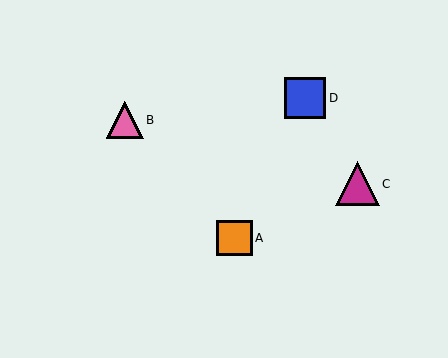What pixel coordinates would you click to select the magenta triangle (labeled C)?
Click at (357, 184) to select the magenta triangle C.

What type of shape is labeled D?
Shape D is a blue square.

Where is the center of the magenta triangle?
The center of the magenta triangle is at (357, 184).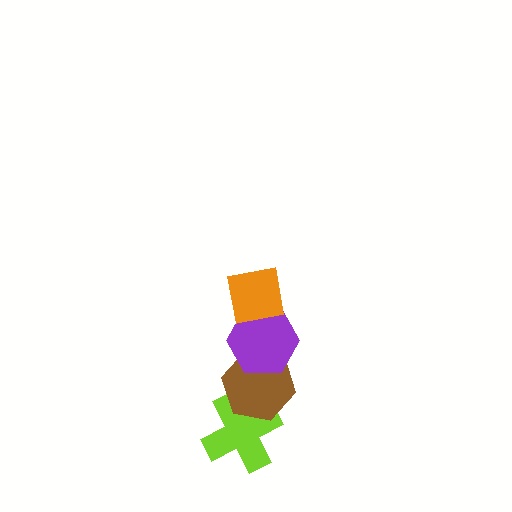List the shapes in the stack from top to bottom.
From top to bottom: the orange square, the purple hexagon, the brown hexagon, the lime cross.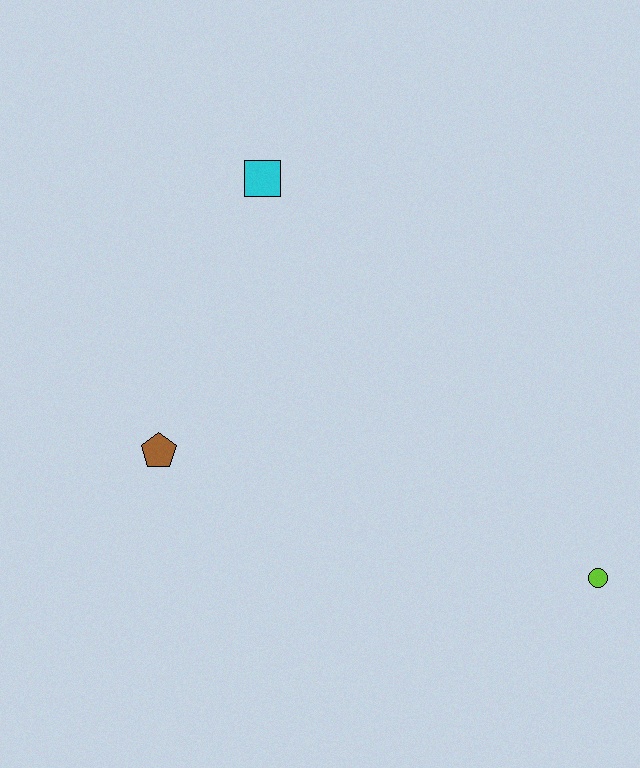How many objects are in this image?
There are 3 objects.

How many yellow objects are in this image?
There are no yellow objects.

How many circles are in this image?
There is 1 circle.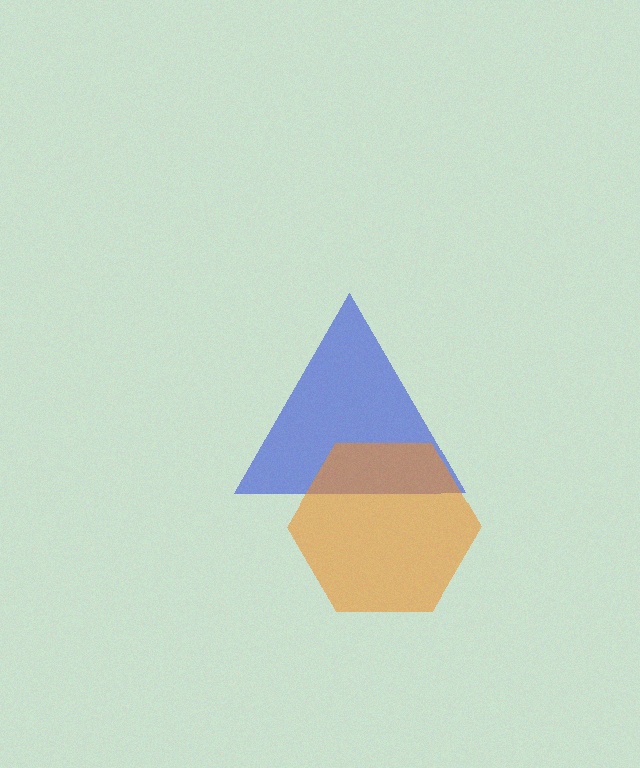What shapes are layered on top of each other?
The layered shapes are: a blue triangle, an orange hexagon.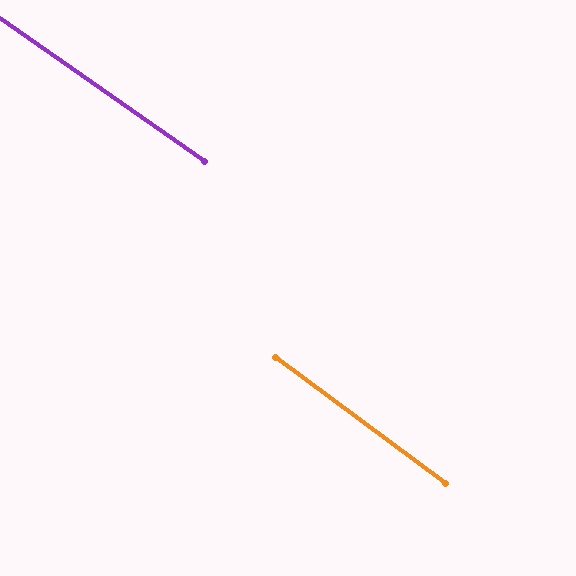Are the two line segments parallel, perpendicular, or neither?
Parallel — their directions differ by only 1.7°.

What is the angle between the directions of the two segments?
Approximately 2 degrees.